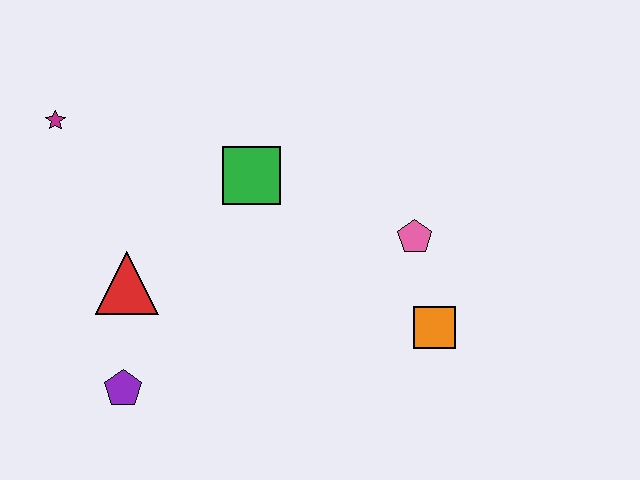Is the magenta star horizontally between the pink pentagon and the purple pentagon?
No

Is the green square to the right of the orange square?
No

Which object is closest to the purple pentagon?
The red triangle is closest to the purple pentagon.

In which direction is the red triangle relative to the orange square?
The red triangle is to the left of the orange square.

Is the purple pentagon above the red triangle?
No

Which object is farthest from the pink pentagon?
The magenta star is farthest from the pink pentagon.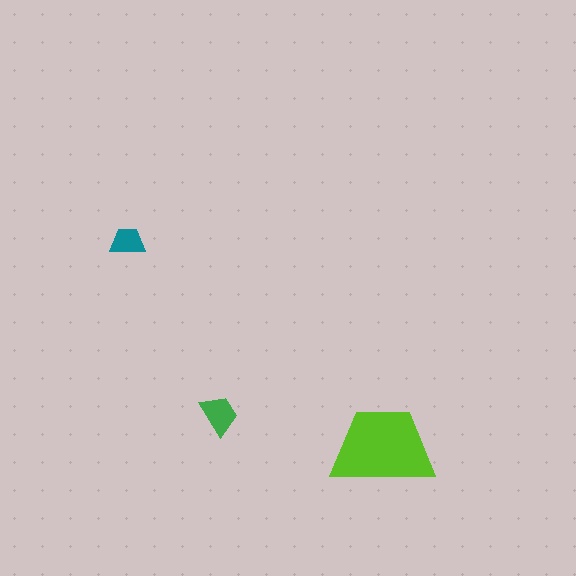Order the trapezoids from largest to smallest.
the lime one, the green one, the teal one.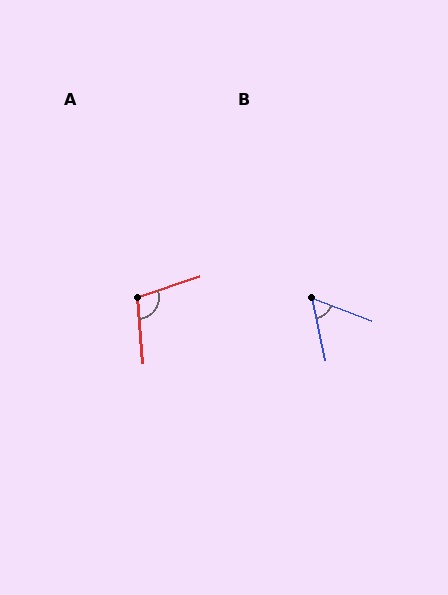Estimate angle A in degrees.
Approximately 103 degrees.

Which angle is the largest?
A, at approximately 103 degrees.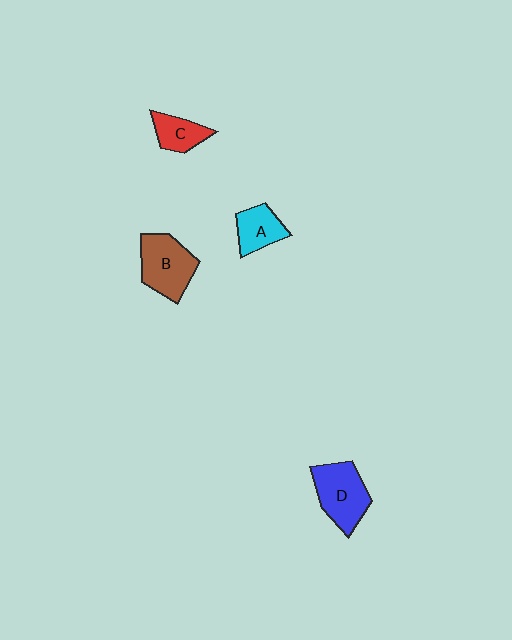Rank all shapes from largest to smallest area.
From largest to smallest: D (blue), B (brown), A (cyan), C (red).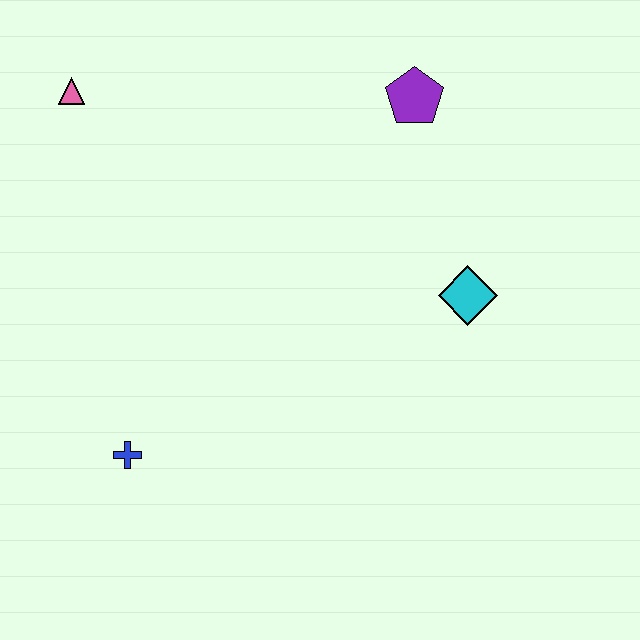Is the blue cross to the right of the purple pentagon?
No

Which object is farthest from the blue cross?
The purple pentagon is farthest from the blue cross.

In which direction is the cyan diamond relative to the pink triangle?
The cyan diamond is to the right of the pink triangle.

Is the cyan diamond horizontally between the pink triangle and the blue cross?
No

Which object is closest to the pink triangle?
The purple pentagon is closest to the pink triangle.